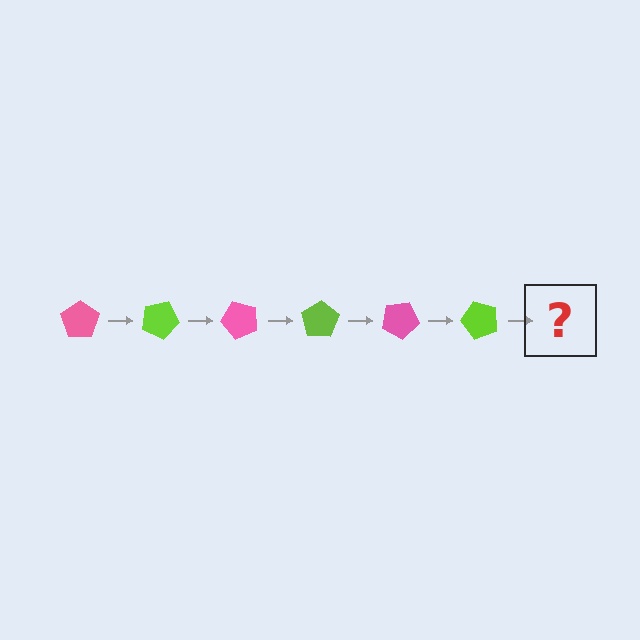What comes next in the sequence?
The next element should be a pink pentagon, rotated 150 degrees from the start.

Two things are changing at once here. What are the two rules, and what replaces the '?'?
The two rules are that it rotates 25 degrees each step and the color cycles through pink and lime. The '?' should be a pink pentagon, rotated 150 degrees from the start.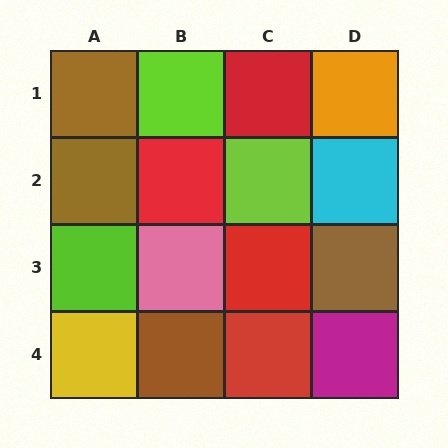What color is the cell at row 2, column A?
Brown.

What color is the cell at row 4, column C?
Red.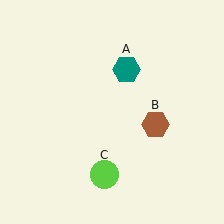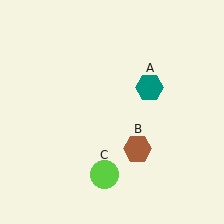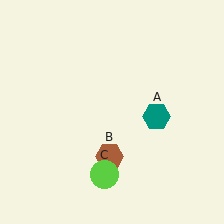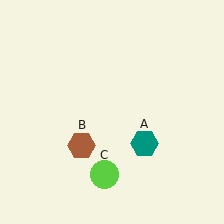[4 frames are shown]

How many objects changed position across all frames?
2 objects changed position: teal hexagon (object A), brown hexagon (object B).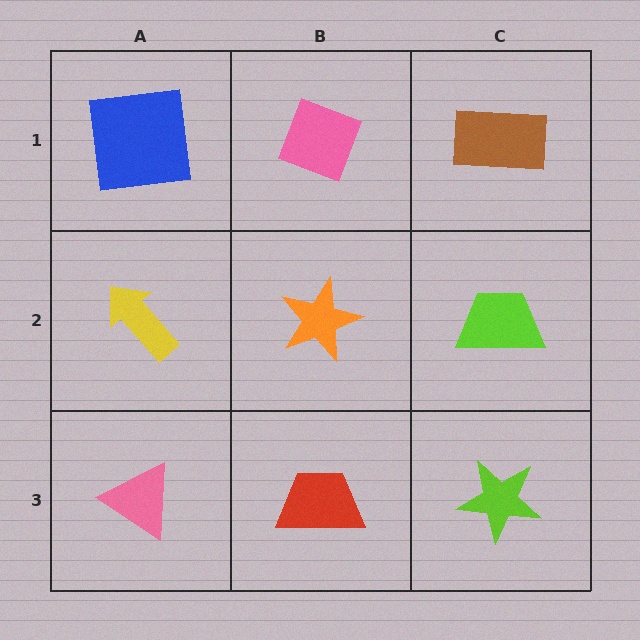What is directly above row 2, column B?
A pink diamond.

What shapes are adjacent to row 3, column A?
A yellow arrow (row 2, column A), a red trapezoid (row 3, column B).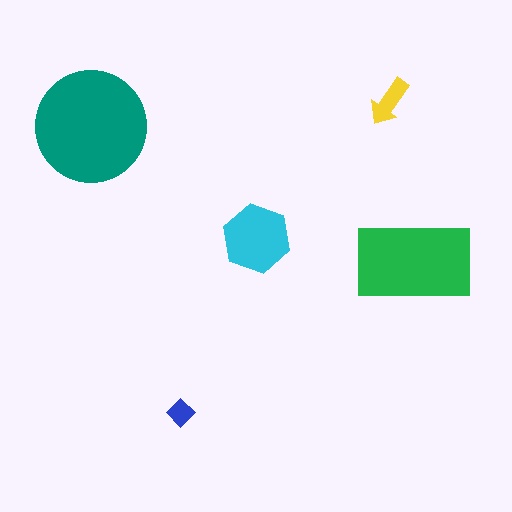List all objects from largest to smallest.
The teal circle, the green rectangle, the cyan hexagon, the yellow arrow, the blue diamond.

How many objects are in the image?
There are 5 objects in the image.